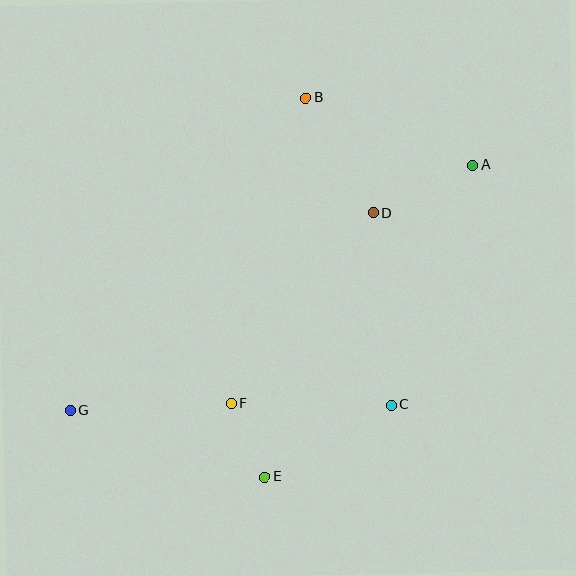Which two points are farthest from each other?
Points A and G are farthest from each other.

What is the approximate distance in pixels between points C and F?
The distance between C and F is approximately 160 pixels.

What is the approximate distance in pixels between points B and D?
The distance between B and D is approximately 133 pixels.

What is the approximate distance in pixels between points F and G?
The distance between F and G is approximately 161 pixels.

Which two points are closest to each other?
Points E and F are closest to each other.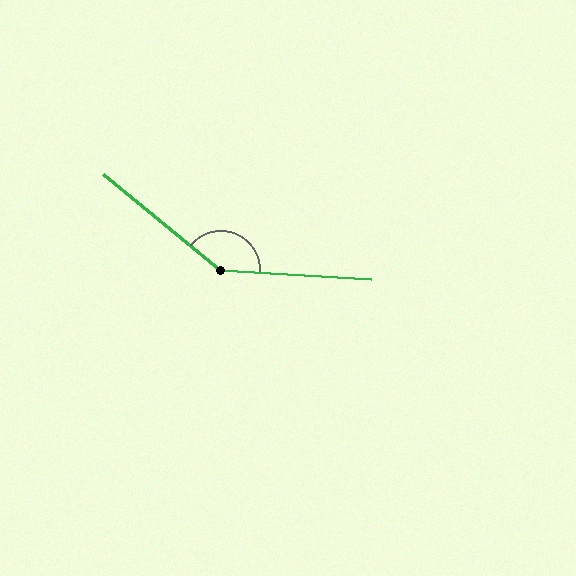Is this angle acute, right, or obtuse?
It is obtuse.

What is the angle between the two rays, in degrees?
Approximately 144 degrees.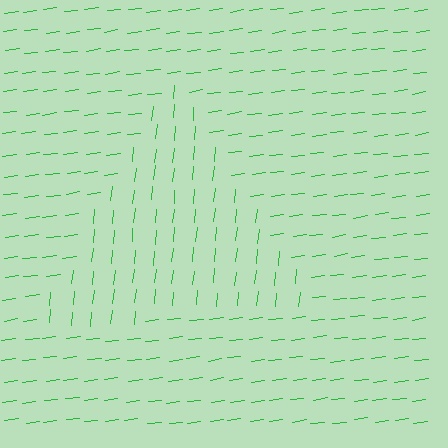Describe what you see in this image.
The image is filled with small green line segments. A triangle region in the image has lines oriented differently from the surrounding lines, creating a visible texture boundary.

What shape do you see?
I see a triangle.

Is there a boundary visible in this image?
Yes, there is a texture boundary formed by a change in line orientation.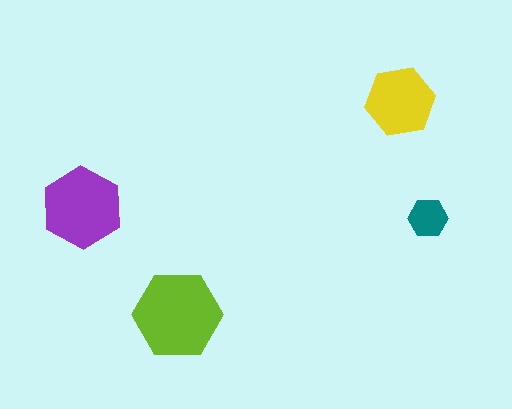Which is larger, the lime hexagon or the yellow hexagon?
The lime one.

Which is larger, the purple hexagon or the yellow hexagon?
The purple one.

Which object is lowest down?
The lime hexagon is bottommost.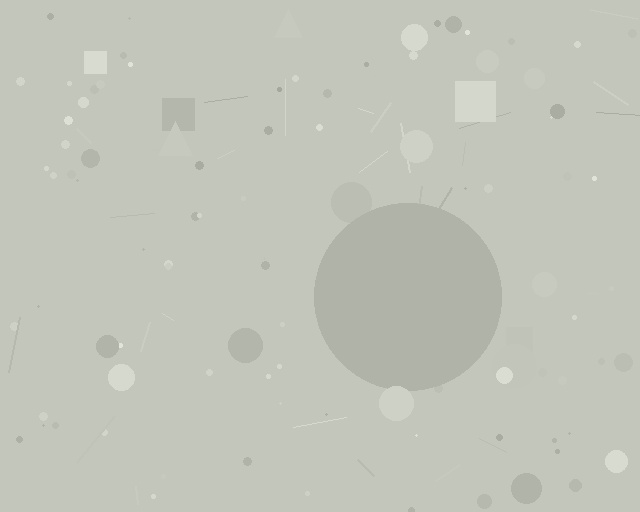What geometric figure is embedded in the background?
A circle is embedded in the background.